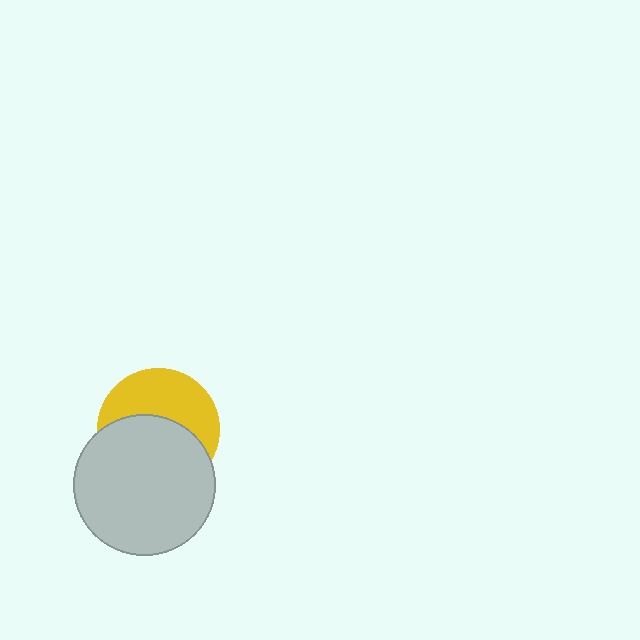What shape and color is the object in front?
The object in front is a light gray circle.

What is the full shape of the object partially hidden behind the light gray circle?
The partially hidden object is a yellow circle.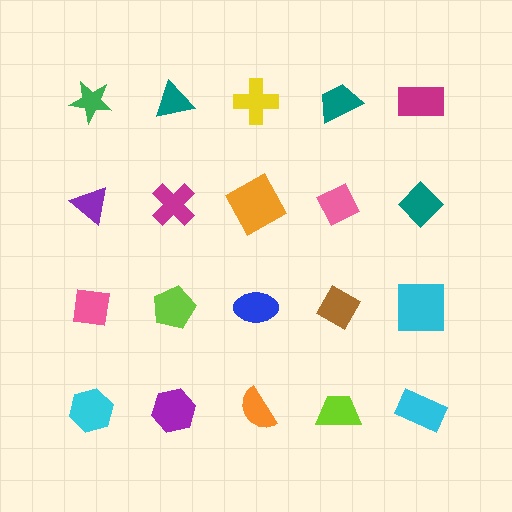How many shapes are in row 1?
5 shapes.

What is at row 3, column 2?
A lime pentagon.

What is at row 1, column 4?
A teal trapezoid.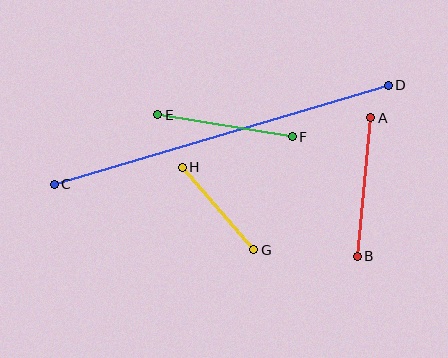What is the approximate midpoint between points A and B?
The midpoint is at approximately (364, 187) pixels.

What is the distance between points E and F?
The distance is approximately 136 pixels.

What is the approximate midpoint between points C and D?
The midpoint is at approximately (221, 135) pixels.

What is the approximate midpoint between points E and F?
The midpoint is at approximately (225, 126) pixels.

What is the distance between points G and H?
The distance is approximately 109 pixels.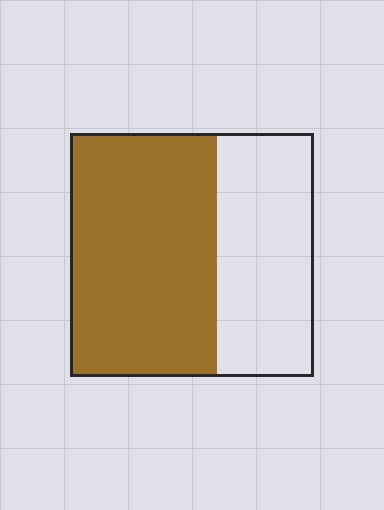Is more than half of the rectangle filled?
Yes.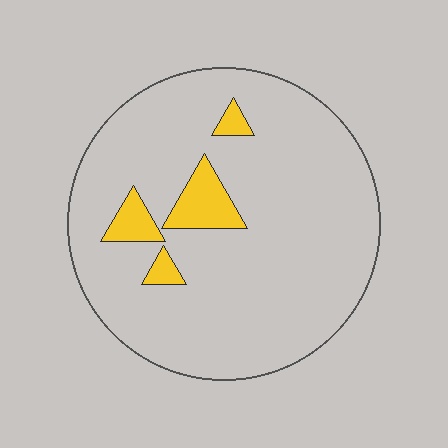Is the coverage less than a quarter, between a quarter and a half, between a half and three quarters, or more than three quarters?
Less than a quarter.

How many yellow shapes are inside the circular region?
4.